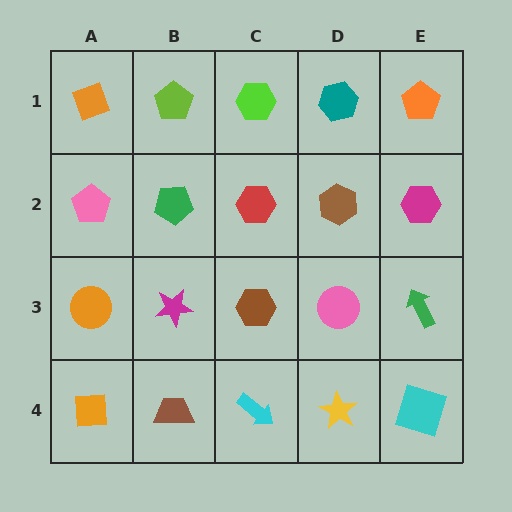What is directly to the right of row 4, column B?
A cyan arrow.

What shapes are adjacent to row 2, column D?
A teal hexagon (row 1, column D), a pink circle (row 3, column D), a red hexagon (row 2, column C), a magenta hexagon (row 2, column E).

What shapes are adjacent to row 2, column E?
An orange pentagon (row 1, column E), a green arrow (row 3, column E), a brown hexagon (row 2, column D).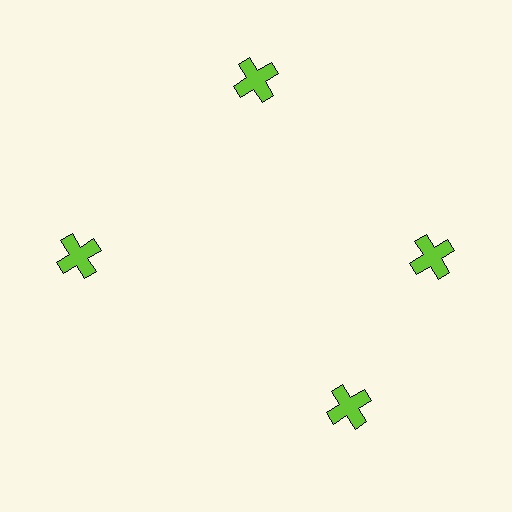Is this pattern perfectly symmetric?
No. The 4 lime crosses are arranged in a ring, but one element near the 6 o'clock position is rotated out of alignment along the ring, breaking the 4-fold rotational symmetry.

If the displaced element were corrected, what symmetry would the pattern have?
It would have 4-fold rotational symmetry — the pattern would map onto itself every 90 degrees.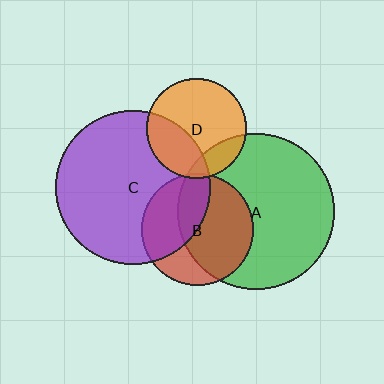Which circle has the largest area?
Circle A (green).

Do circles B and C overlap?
Yes.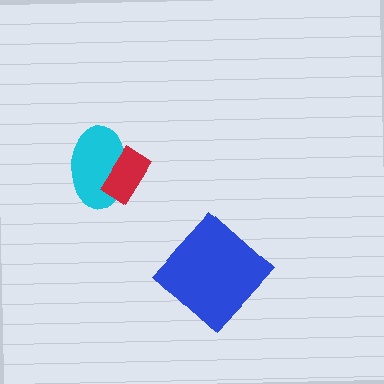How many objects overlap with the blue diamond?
0 objects overlap with the blue diamond.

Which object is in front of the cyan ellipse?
The red rectangle is in front of the cyan ellipse.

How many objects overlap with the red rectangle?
1 object overlaps with the red rectangle.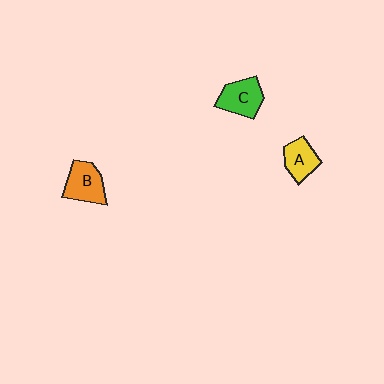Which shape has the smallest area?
Shape A (yellow).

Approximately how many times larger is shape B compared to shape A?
Approximately 1.2 times.